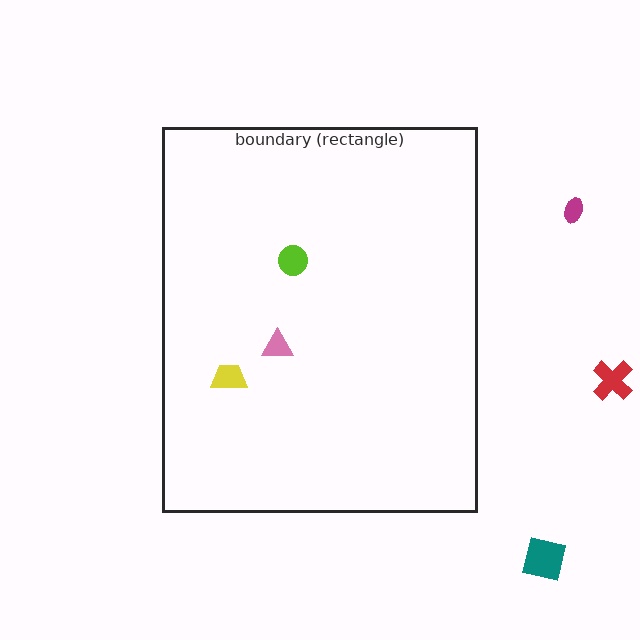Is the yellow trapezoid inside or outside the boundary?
Inside.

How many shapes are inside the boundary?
3 inside, 3 outside.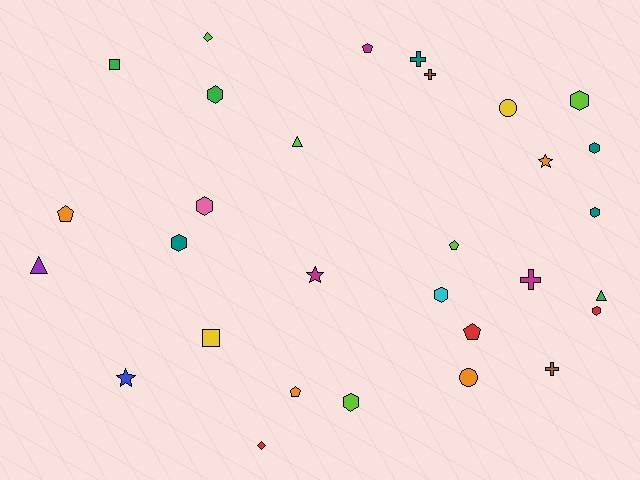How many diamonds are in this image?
There are 2 diamonds.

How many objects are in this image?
There are 30 objects.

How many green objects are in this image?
There are 3 green objects.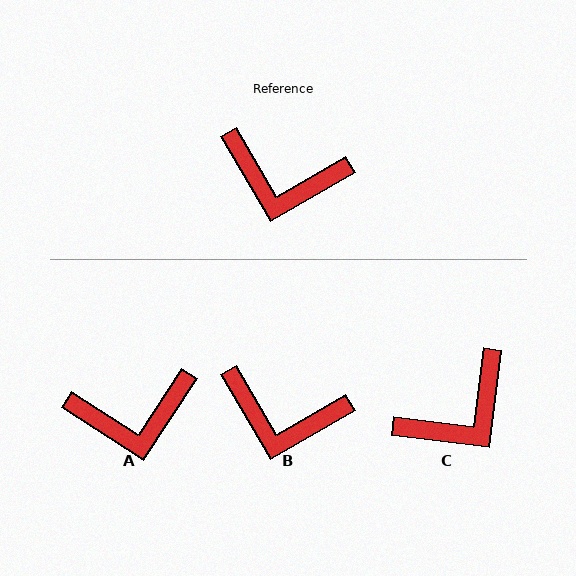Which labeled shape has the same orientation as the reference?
B.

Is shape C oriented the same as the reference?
No, it is off by about 52 degrees.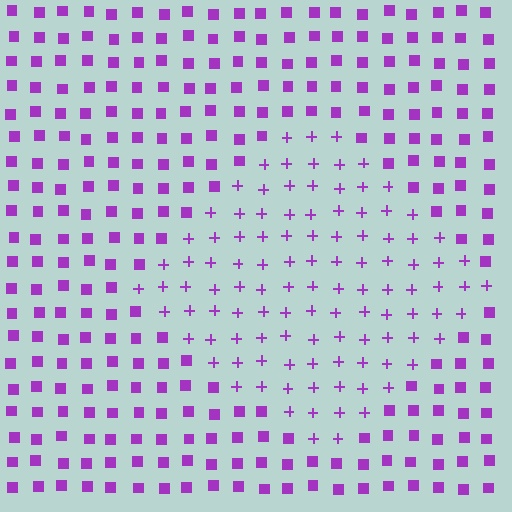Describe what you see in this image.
The image is filled with small purple elements arranged in a uniform grid. A diamond-shaped region contains plus signs, while the surrounding area contains squares. The boundary is defined purely by the change in element shape.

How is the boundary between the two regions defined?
The boundary is defined by a change in element shape: plus signs inside vs. squares outside. All elements share the same color and spacing.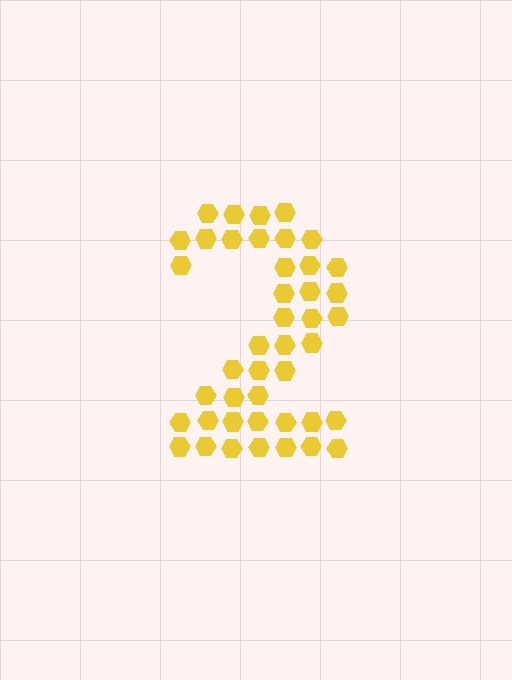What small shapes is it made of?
It is made of small hexagons.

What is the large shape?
The large shape is the digit 2.